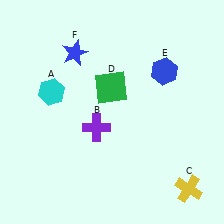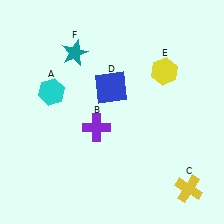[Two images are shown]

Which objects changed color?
D changed from green to blue. E changed from blue to yellow. F changed from blue to teal.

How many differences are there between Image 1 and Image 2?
There are 3 differences between the two images.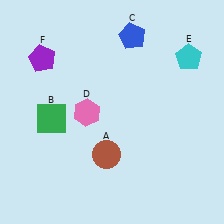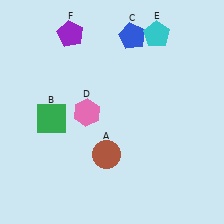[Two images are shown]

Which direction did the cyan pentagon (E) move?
The cyan pentagon (E) moved left.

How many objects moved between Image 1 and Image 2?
2 objects moved between the two images.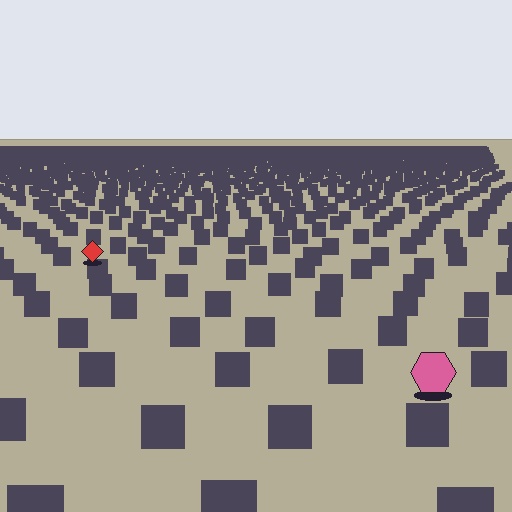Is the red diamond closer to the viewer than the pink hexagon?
No. The pink hexagon is closer — you can tell from the texture gradient: the ground texture is coarser near it.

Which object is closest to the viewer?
The pink hexagon is closest. The texture marks near it are larger and more spread out.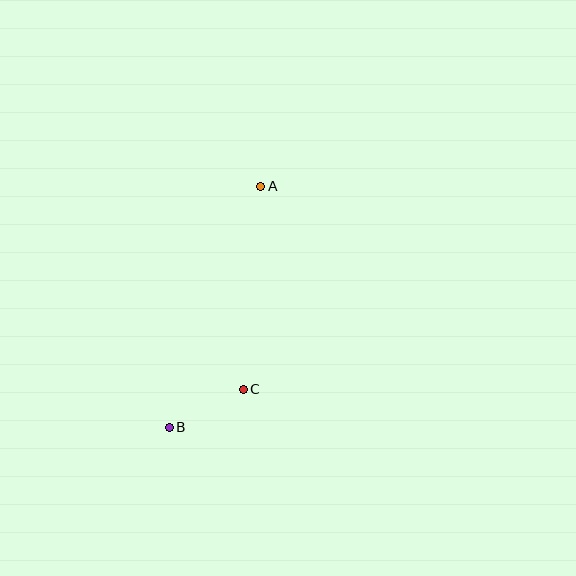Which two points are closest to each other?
Points B and C are closest to each other.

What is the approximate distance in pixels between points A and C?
The distance between A and C is approximately 204 pixels.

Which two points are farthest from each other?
Points A and B are farthest from each other.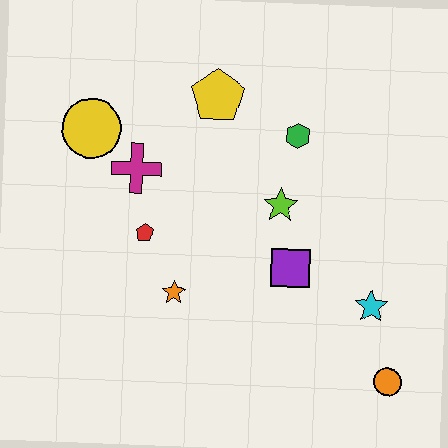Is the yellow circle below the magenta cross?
No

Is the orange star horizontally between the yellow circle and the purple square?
Yes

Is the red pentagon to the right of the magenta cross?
Yes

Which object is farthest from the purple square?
The yellow circle is farthest from the purple square.